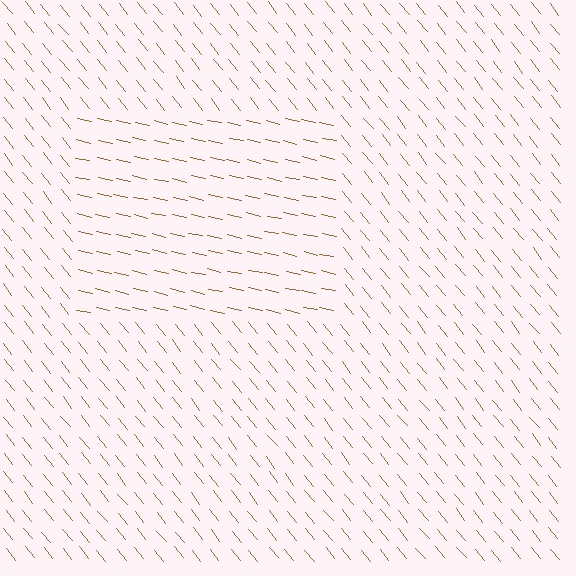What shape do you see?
I see a rectangle.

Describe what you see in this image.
The image is filled with small brown line segments. A rectangle region in the image has lines oriented differently from the surrounding lines, creating a visible texture boundary.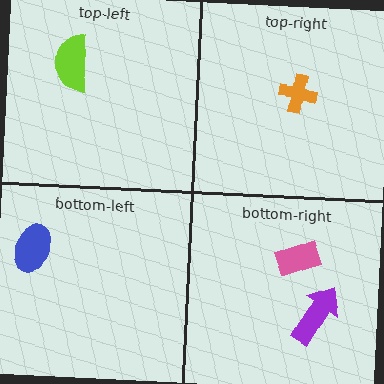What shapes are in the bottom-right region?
The pink rectangle, the purple arrow.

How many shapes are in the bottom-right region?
2.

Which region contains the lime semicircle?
The top-left region.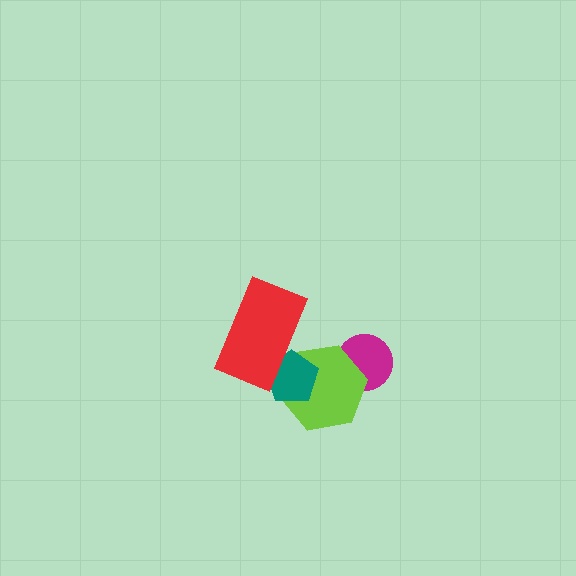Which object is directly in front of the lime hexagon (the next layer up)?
The teal pentagon is directly in front of the lime hexagon.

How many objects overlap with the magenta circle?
1 object overlaps with the magenta circle.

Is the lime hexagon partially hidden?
Yes, it is partially covered by another shape.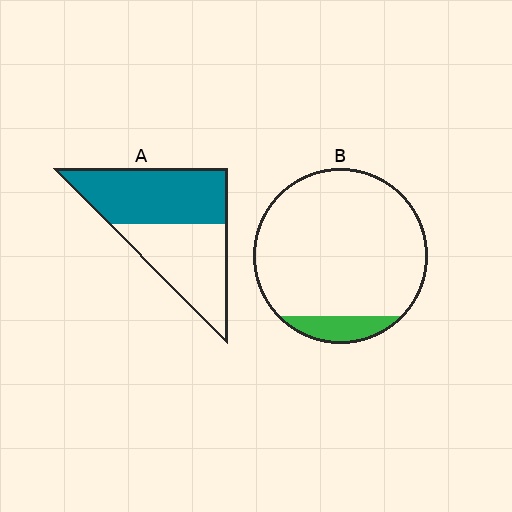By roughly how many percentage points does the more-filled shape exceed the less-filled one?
By roughly 45 percentage points (A over B).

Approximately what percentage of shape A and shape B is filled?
A is approximately 55% and B is approximately 10%.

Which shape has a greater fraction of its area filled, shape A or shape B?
Shape A.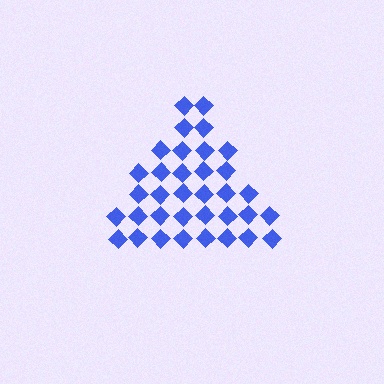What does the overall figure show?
The overall figure shows a triangle.